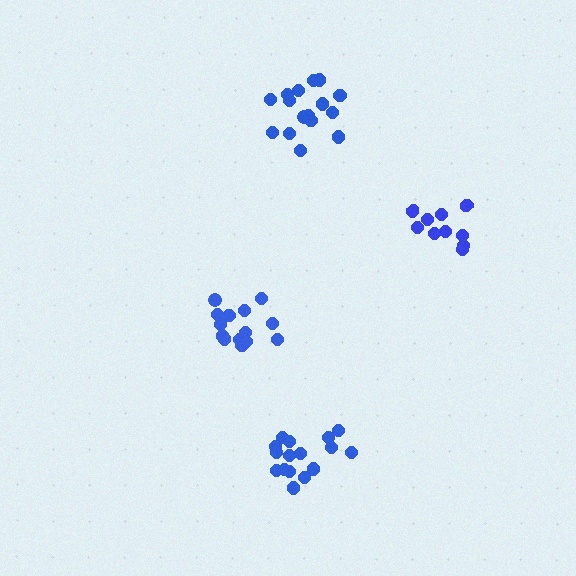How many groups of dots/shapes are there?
There are 4 groups.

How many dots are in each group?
Group 1: 10 dots, Group 2: 14 dots, Group 3: 16 dots, Group 4: 16 dots (56 total).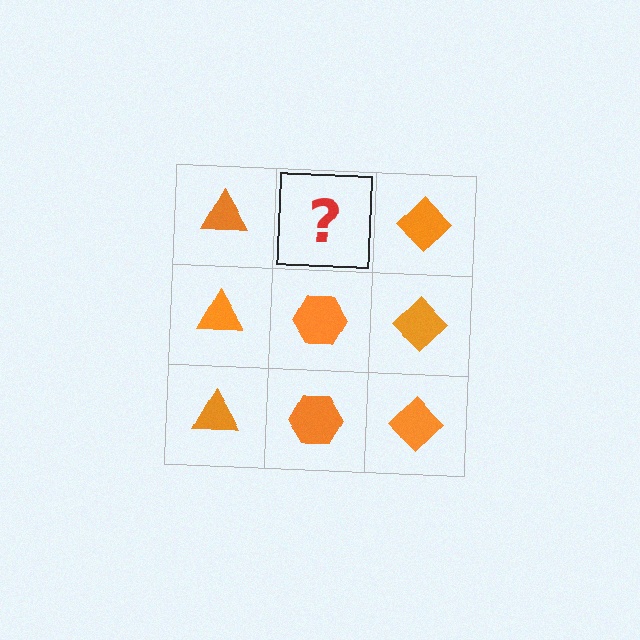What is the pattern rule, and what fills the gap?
The rule is that each column has a consistent shape. The gap should be filled with an orange hexagon.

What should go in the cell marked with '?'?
The missing cell should contain an orange hexagon.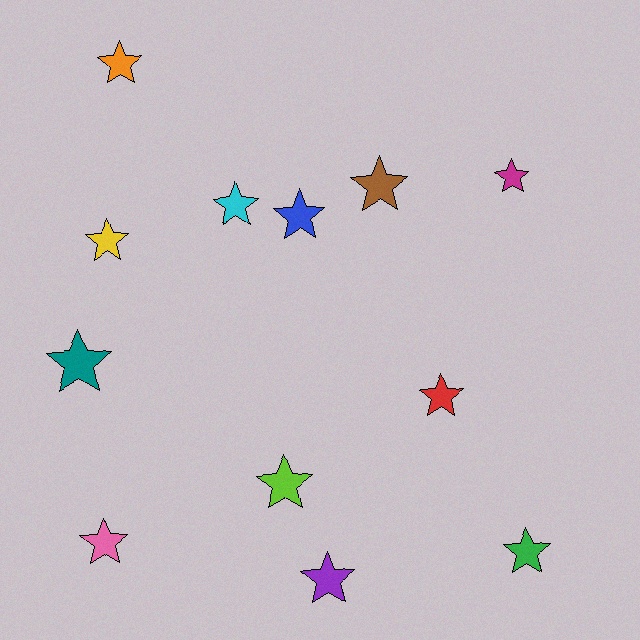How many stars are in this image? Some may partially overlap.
There are 12 stars.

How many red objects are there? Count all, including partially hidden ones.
There is 1 red object.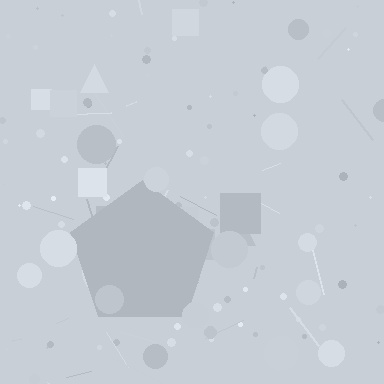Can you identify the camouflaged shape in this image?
The camouflaged shape is a pentagon.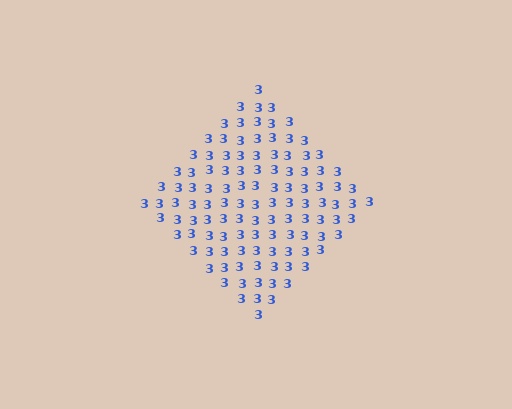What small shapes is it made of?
It is made of small digit 3's.